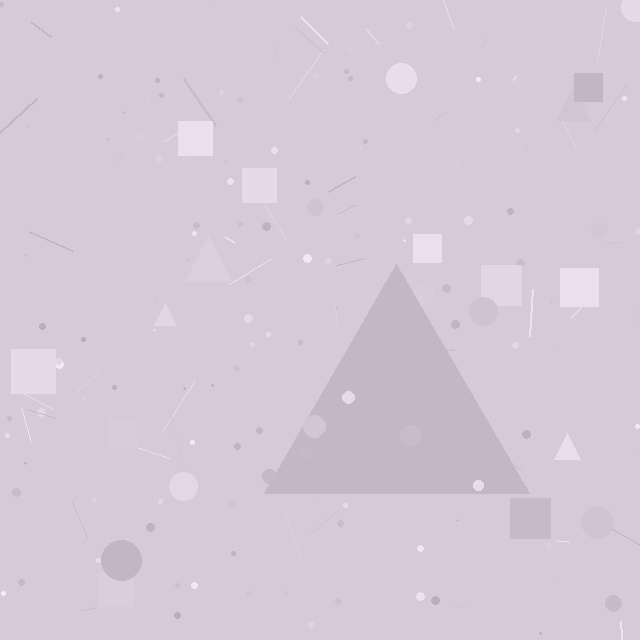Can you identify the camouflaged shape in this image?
The camouflaged shape is a triangle.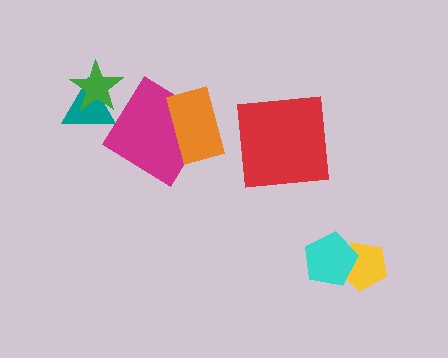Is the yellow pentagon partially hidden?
Yes, it is partially covered by another shape.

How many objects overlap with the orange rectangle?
1 object overlaps with the orange rectangle.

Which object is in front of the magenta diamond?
The orange rectangle is in front of the magenta diamond.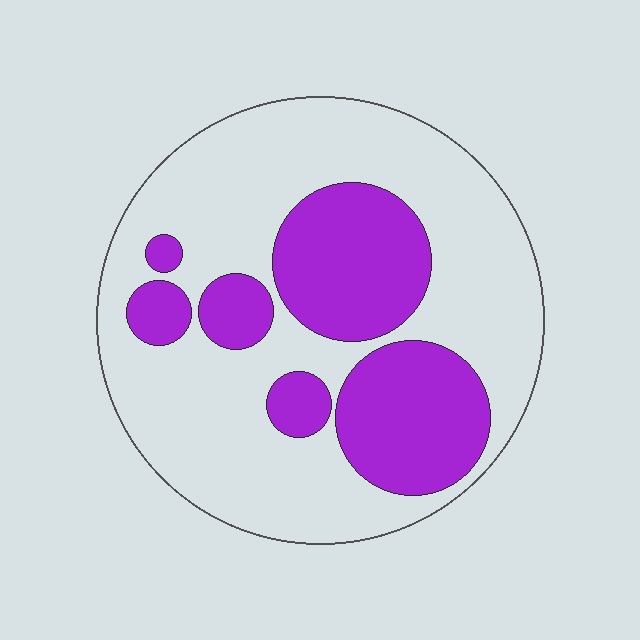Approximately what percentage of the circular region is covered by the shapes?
Approximately 35%.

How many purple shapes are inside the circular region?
6.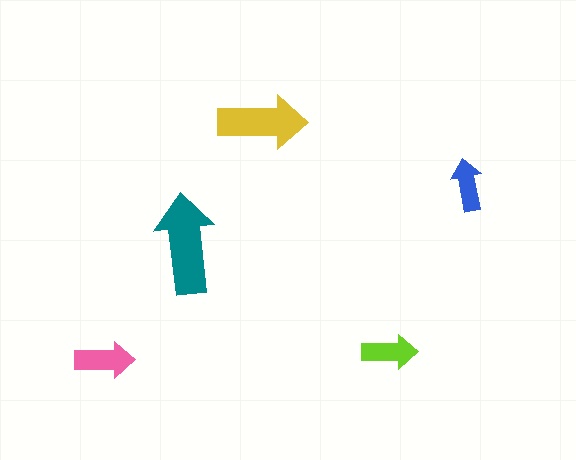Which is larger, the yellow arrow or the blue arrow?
The yellow one.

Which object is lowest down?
The pink arrow is bottommost.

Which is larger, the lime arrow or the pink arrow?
The pink one.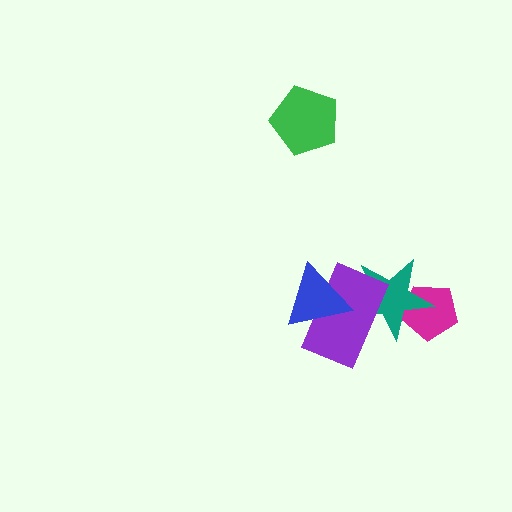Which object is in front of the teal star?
The purple rectangle is in front of the teal star.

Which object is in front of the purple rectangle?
The blue triangle is in front of the purple rectangle.